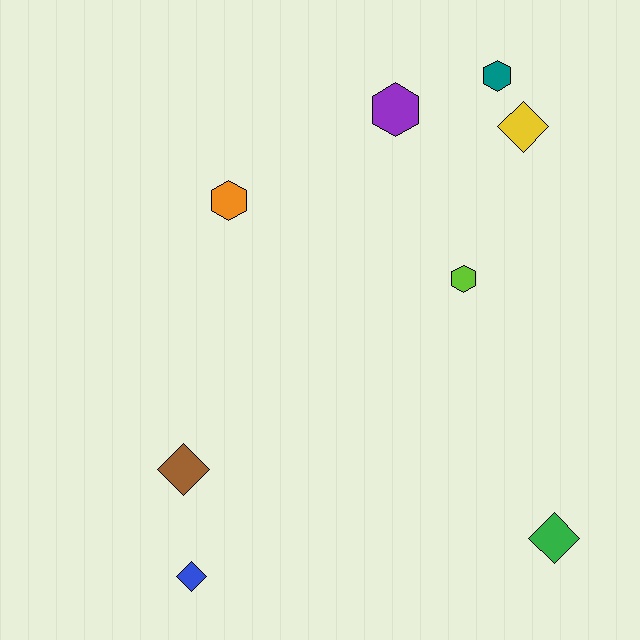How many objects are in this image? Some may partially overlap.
There are 8 objects.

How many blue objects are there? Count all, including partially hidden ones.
There is 1 blue object.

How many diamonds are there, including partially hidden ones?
There are 4 diamonds.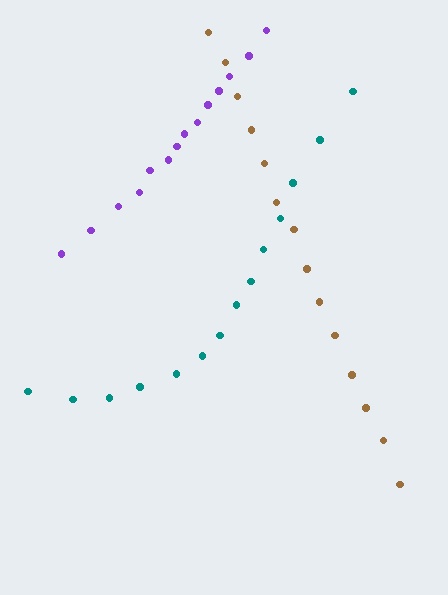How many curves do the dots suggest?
There are 3 distinct paths.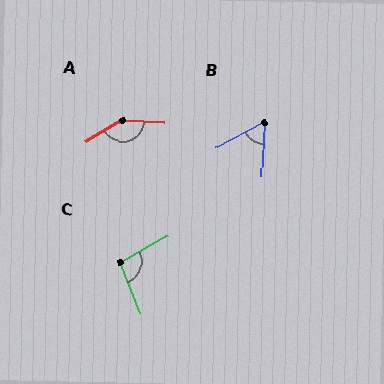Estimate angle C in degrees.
Approximately 98 degrees.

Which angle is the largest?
A, at approximately 145 degrees.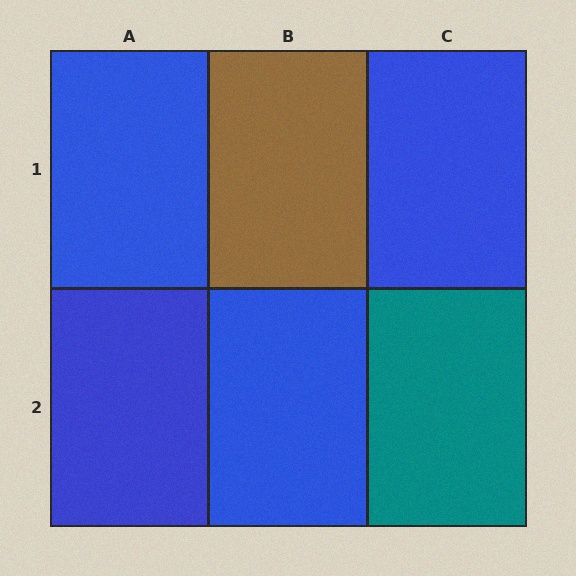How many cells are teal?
1 cell is teal.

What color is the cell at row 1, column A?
Blue.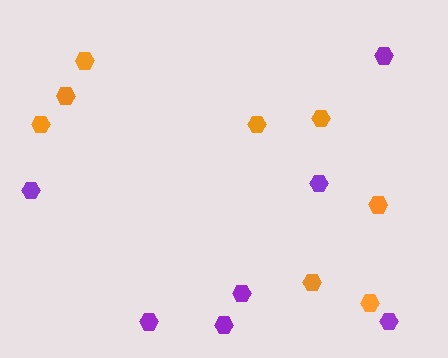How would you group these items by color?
There are 2 groups: one group of orange hexagons (8) and one group of purple hexagons (7).